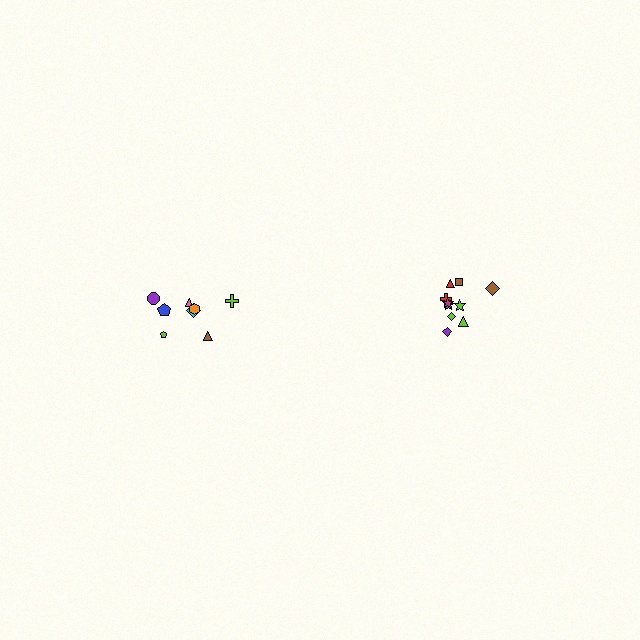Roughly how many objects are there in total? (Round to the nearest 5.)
Roughly 20 objects in total.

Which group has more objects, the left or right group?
The right group.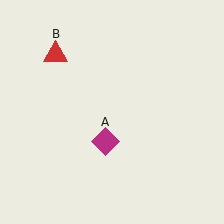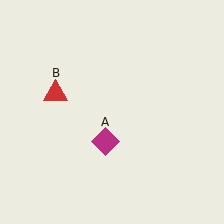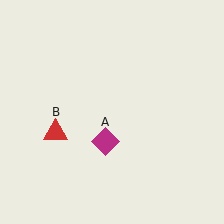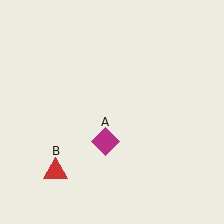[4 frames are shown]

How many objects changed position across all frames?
1 object changed position: red triangle (object B).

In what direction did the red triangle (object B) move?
The red triangle (object B) moved down.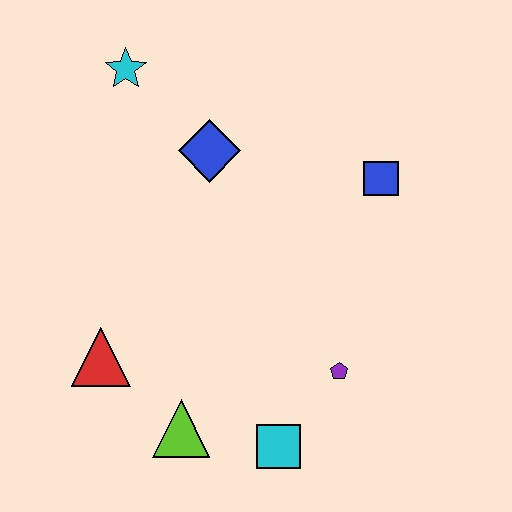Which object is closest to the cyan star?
The blue diamond is closest to the cyan star.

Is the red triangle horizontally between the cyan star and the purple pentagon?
No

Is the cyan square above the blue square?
No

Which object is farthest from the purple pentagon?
The cyan star is farthest from the purple pentagon.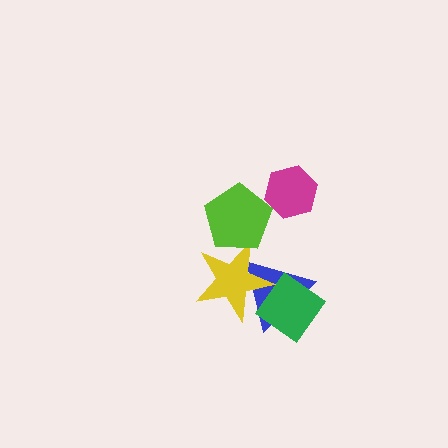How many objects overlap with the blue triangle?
2 objects overlap with the blue triangle.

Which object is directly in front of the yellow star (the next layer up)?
The lime pentagon is directly in front of the yellow star.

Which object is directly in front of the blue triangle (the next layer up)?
The yellow star is directly in front of the blue triangle.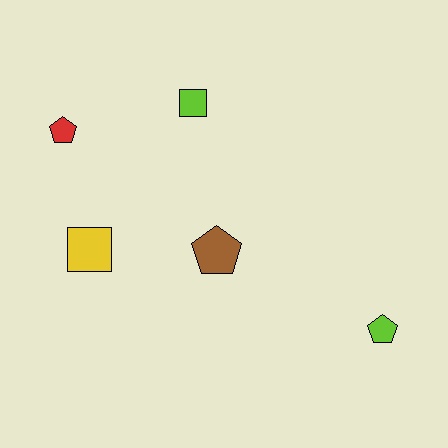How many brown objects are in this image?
There is 1 brown object.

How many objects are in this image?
There are 5 objects.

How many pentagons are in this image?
There are 3 pentagons.